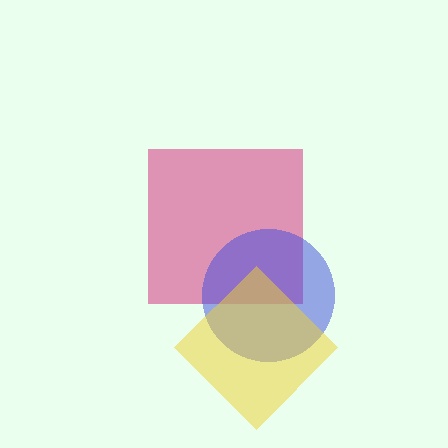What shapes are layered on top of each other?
The layered shapes are: a magenta square, a blue circle, a yellow diamond.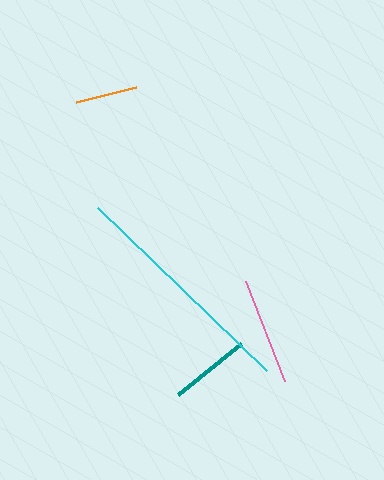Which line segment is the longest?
The cyan line is the longest at approximately 235 pixels.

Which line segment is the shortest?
The orange line is the shortest at approximately 61 pixels.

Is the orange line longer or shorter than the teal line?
The teal line is longer than the orange line.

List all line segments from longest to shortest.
From longest to shortest: cyan, pink, teal, orange.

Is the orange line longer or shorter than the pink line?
The pink line is longer than the orange line.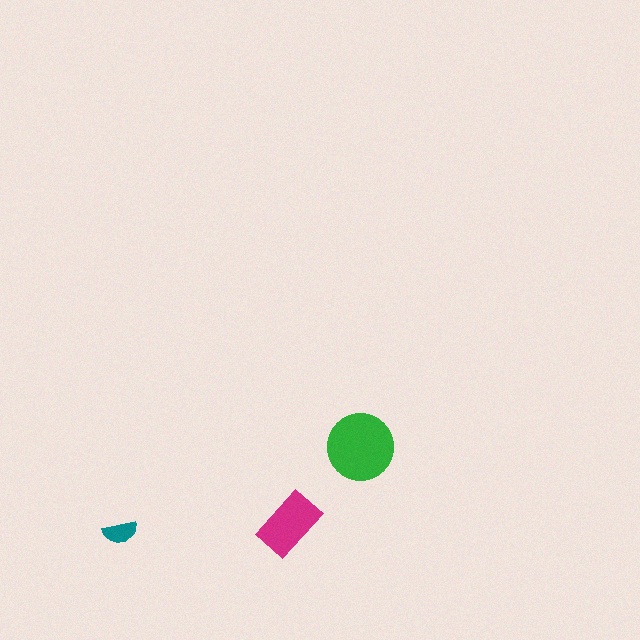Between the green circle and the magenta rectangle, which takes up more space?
The green circle.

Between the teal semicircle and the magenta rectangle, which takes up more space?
The magenta rectangle.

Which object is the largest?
The green circle.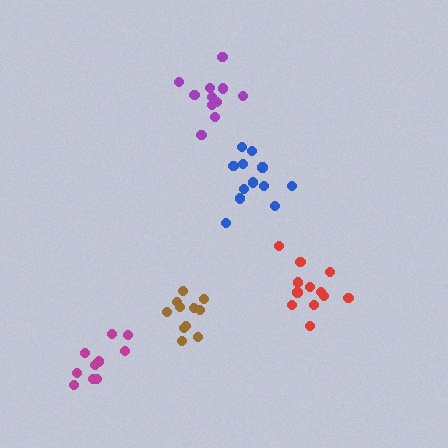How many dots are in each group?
Group 1: 12 dots, Group 2: 11 dots, Group 3: 12 dots, Group 4: 11 dots, Group 5: 10 dots (56 total).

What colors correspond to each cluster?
The clusters are colored: red, brown, blue, purple, magenta.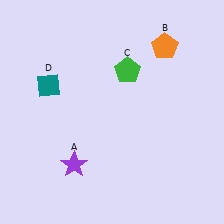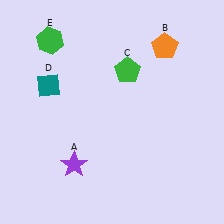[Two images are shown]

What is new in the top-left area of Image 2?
A green hexagon (E) was added in the top-left area of Image 2.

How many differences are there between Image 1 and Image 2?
There is 1 difference between the two images.